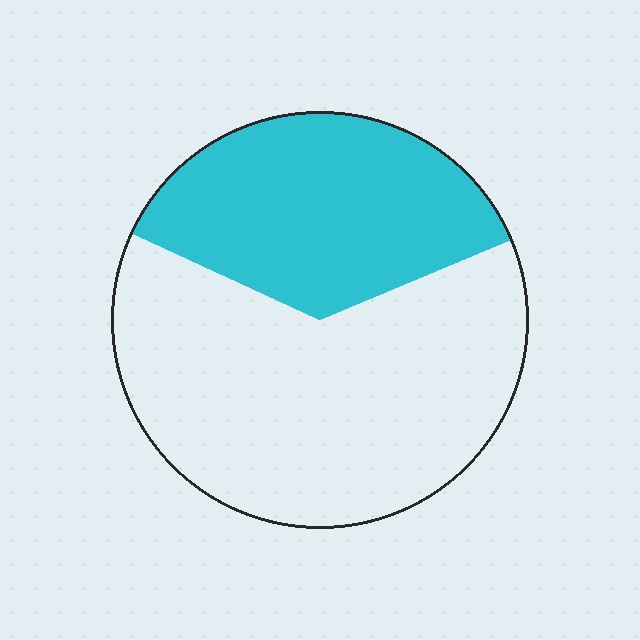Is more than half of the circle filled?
No.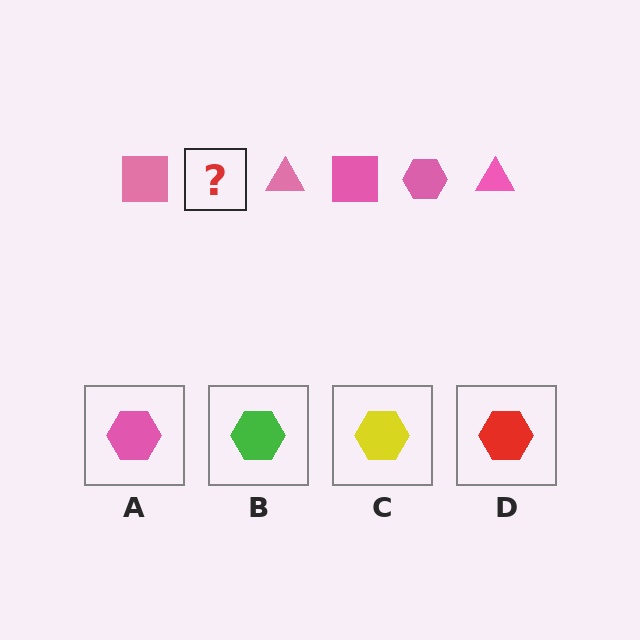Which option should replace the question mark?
Option A.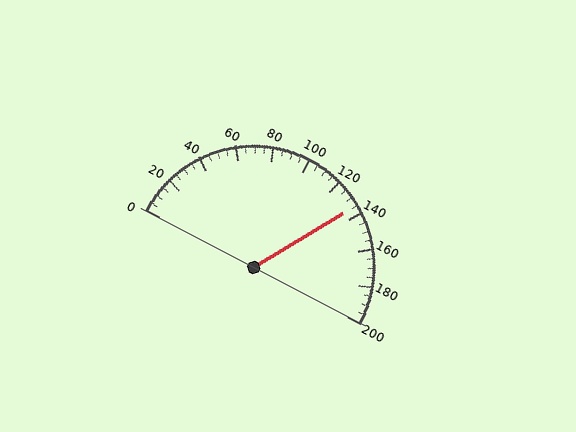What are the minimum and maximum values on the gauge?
The gauge ranges from 0 to 200.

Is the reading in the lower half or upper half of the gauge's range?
The reading is in the upper half of the range (0 to 200).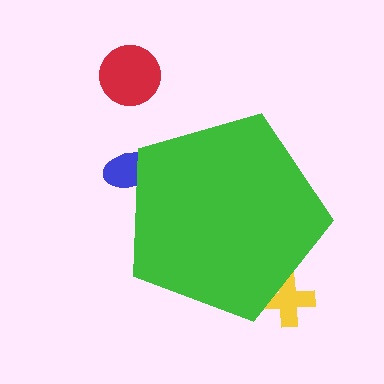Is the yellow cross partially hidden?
Yes, the yellow cross is partially hidden behind the green pentagon.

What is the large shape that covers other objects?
A green pentagon.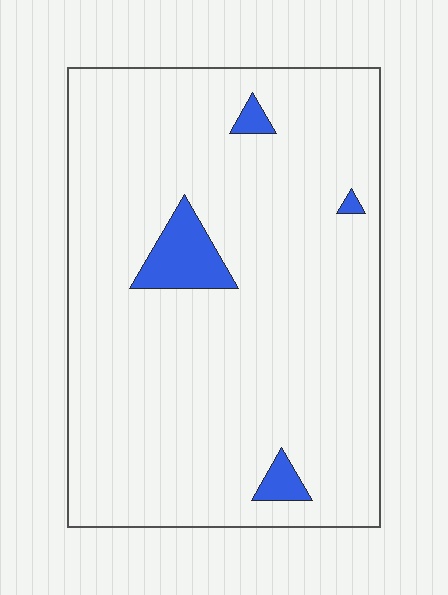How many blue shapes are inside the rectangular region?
4.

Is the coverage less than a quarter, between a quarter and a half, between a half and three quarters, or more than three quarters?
Less than a quarter.